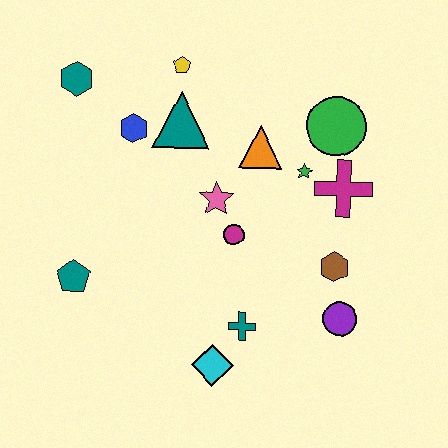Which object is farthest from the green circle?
The teal pentagon is farthest from the green circle.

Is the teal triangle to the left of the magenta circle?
Yes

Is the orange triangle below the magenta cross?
No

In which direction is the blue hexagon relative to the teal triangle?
The blue hexagon is to the left of the teal triangle.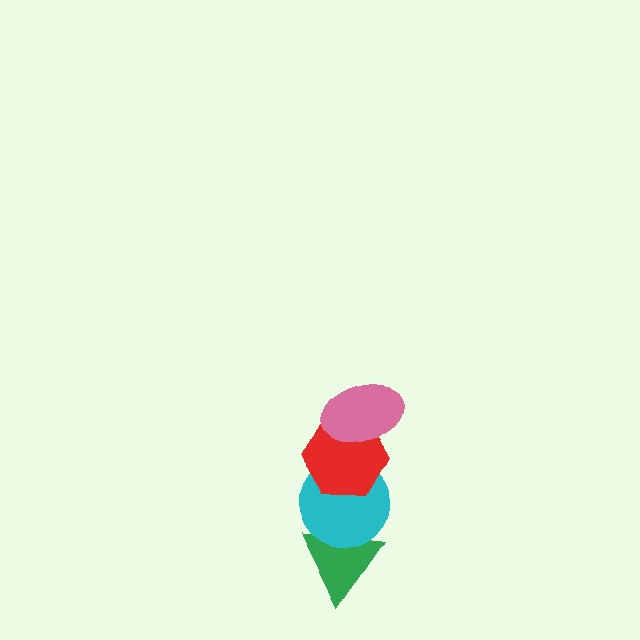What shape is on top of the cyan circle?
The red hexagon is on top of the cyan circle.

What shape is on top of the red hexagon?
The pink ellipse is on top of the red hexagon.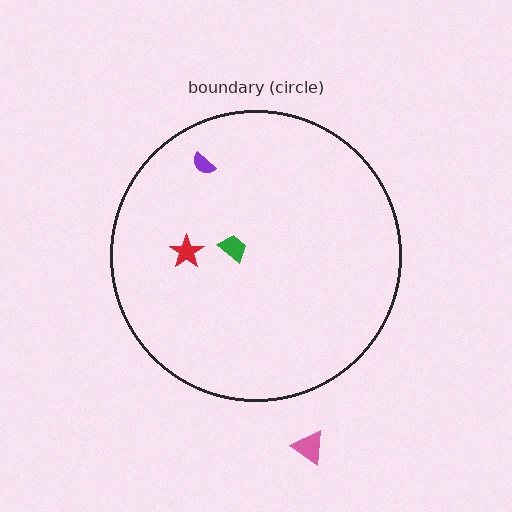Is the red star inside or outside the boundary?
Inside.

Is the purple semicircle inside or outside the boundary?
Inside.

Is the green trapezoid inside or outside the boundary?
Inside.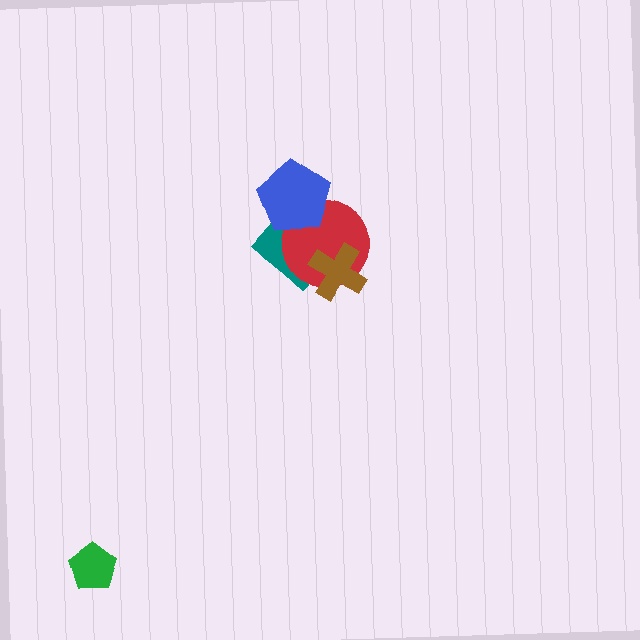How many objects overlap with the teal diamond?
3 objects overlap with the teal diamond.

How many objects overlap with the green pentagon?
0 objects overlap with the green pentagon.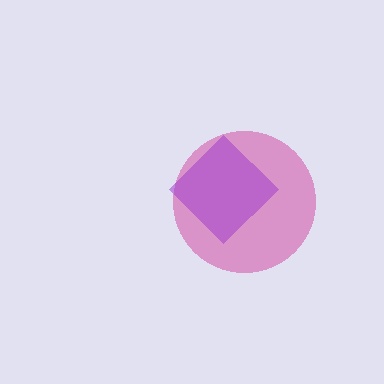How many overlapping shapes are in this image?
There are 2 overlapping shapes in the image.